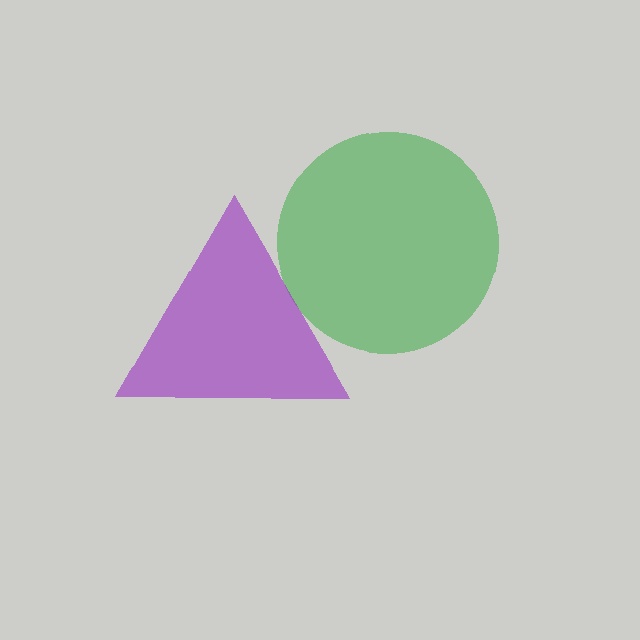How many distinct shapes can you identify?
There are 2 distinct shapes: a green circle, a purple triangle.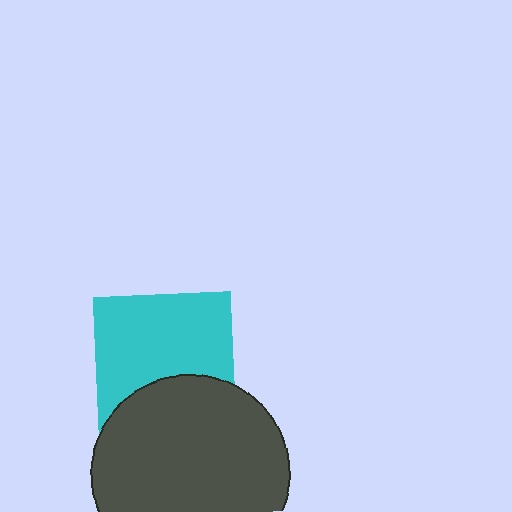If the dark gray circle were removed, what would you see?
You would see the complete cyan square.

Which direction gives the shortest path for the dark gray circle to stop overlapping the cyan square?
Moving down gives the shortest separation.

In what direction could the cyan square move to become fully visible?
The cyan square could move up. That would shift it out from behind the dark gray circle entirely.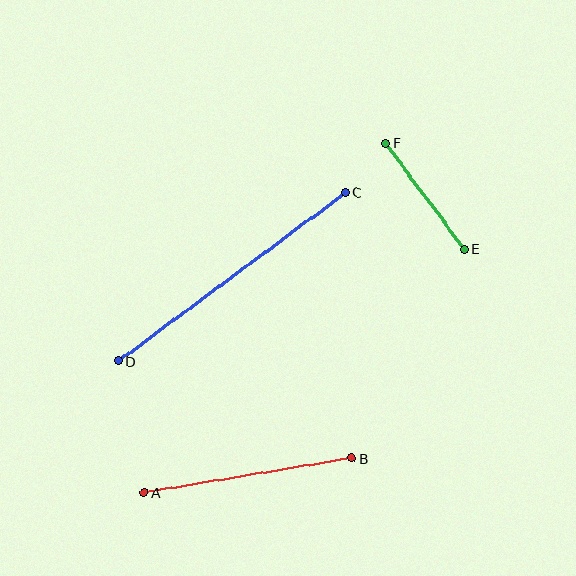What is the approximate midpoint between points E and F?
The midpoint is at approximately (425, 196) pixels.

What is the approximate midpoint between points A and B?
The midpoint is at approximately (248, 475) pixels.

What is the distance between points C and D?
The distance is approximately 282 pixels.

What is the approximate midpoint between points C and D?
The midpoint is at approximately (232, 277) pixels.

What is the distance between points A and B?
The distance is approximately 210 pixels.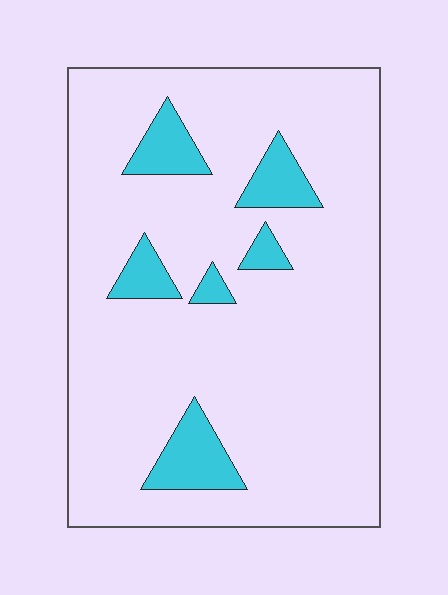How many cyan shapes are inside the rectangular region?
6.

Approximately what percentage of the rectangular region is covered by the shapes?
Approximately 10%.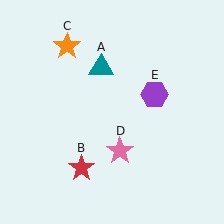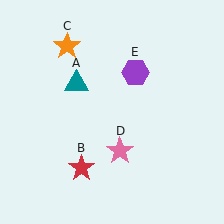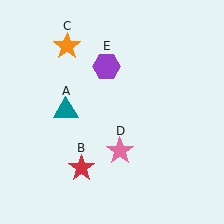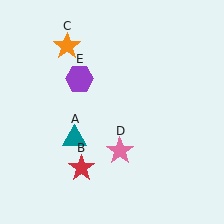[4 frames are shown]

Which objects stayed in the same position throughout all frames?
Red star (object B) and orange star (object C) and pink star (object D) remained stationary.